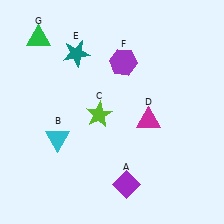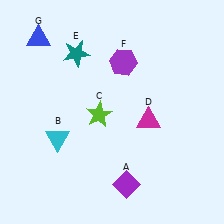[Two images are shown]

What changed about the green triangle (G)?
In Image 1, G is green. In Image 2, it changed to blue.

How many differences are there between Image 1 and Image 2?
There is 1 difference between the two images.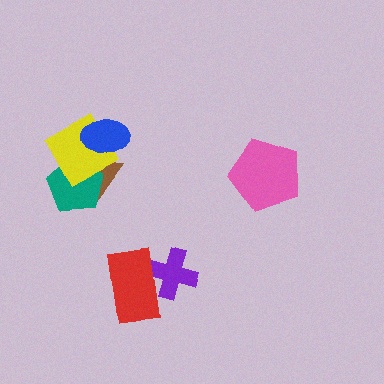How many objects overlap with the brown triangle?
3 objects overlap with the brown triangle.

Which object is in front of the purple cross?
The red rectangle is in front of the purple cross.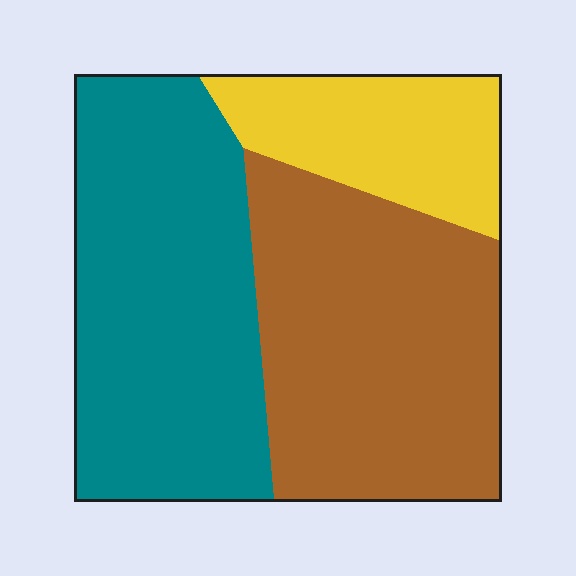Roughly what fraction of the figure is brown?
Brown covers around 40% of the figure.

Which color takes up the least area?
Yellow, at roughly 20%.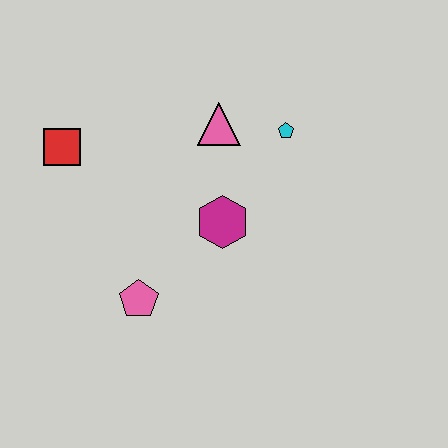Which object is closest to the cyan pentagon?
The pink triangle is closest to the cyan pentagon.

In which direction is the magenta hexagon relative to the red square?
The magenta hexagon is to the right of the red square.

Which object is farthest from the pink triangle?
The pink pentagon is farthest from the pink triangle.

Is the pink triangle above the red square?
Yes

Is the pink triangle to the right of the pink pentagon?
Yes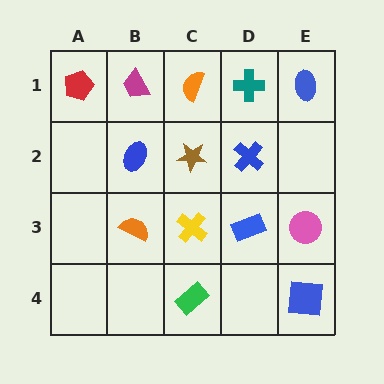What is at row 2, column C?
A brown star.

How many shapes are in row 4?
2 shapes.